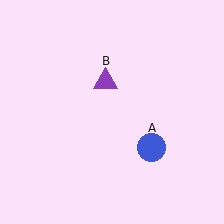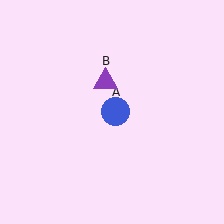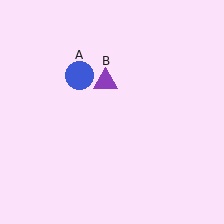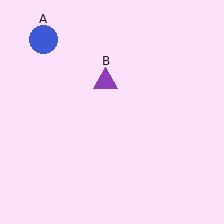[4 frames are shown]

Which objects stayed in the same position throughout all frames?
Purple triangle (object B) remained stationary.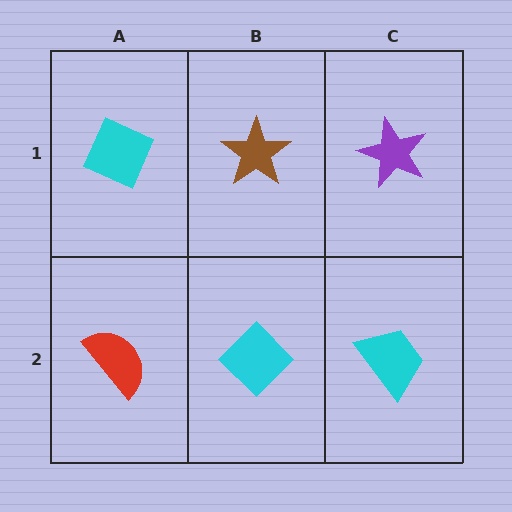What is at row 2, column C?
A cyan trapezoid.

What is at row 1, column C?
A purple star.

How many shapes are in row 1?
3 shapes.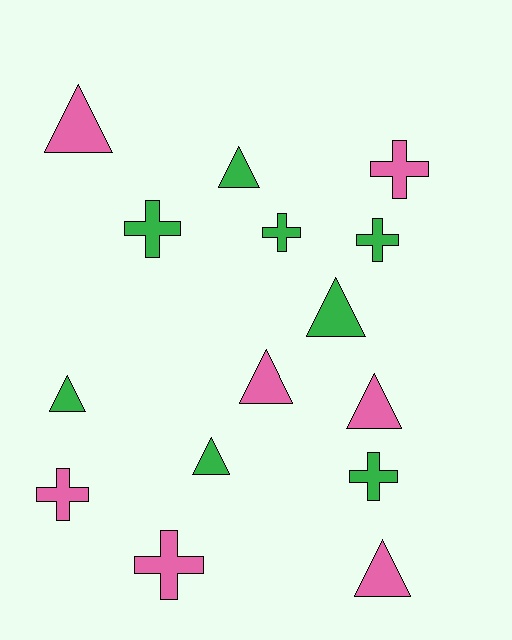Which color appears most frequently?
Green, with 8 objects.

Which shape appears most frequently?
Triangle, with 8 objects.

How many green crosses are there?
There are 4 green crosses.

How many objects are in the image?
There are 15 objects.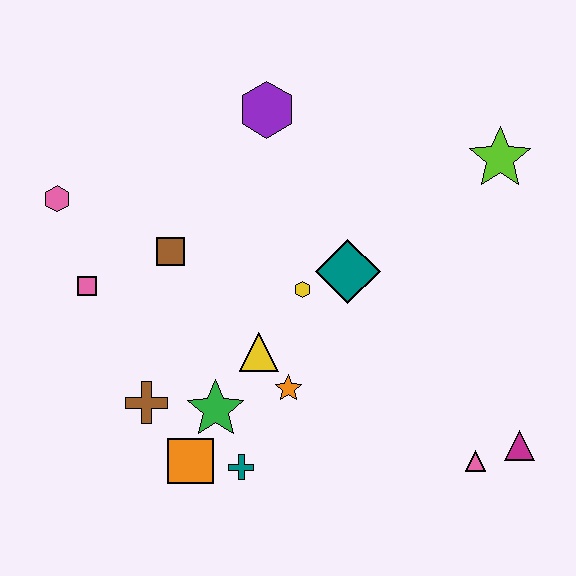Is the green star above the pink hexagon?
No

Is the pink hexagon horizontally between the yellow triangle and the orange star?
No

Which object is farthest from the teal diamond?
The pink hexagon is farthest from the teal diamond.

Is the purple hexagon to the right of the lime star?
No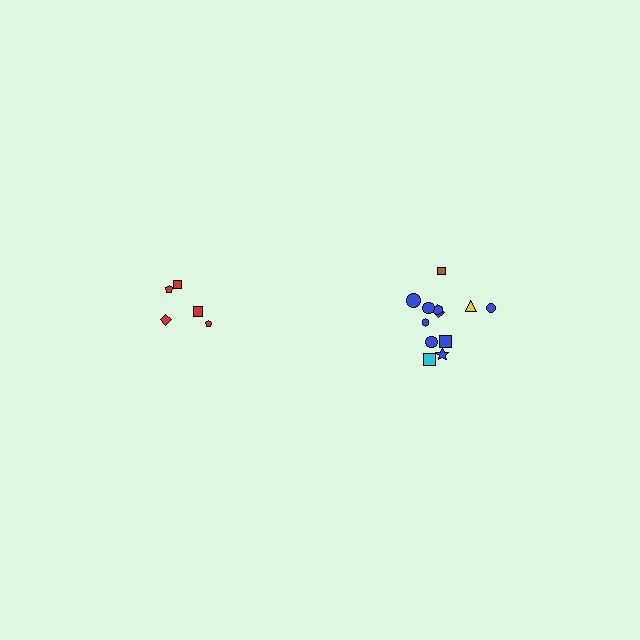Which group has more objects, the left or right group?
The right group.